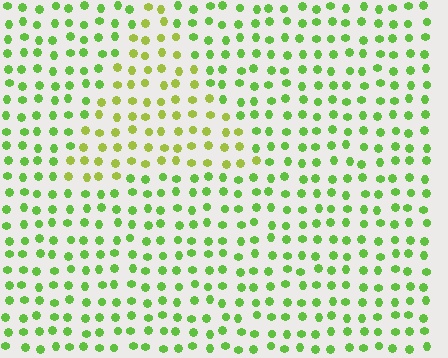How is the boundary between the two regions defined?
The boundary is defined purely by a slight shift in hue (about 29 degrees). Spacing, size, and orientation are identical on both sides.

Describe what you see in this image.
The image is filled with small lime elements in a uniform arrangement. A triangle-shaped region is visible where the elements are tinted to a slightly different hue, forming a subtle color boundary.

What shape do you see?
I see a triangle.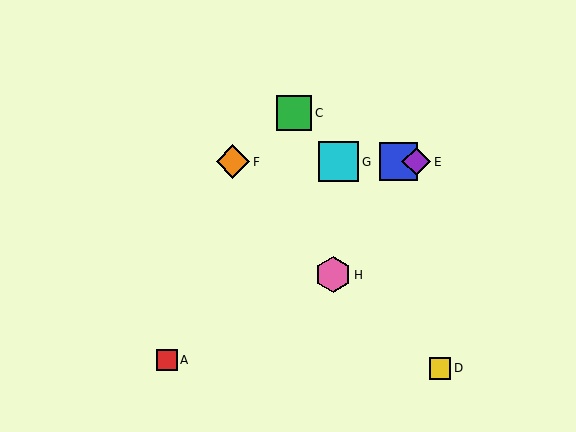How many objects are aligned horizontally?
4 objects (B, E, F, G) are aligned horizontally.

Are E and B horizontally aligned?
Yes, both are at y≈162.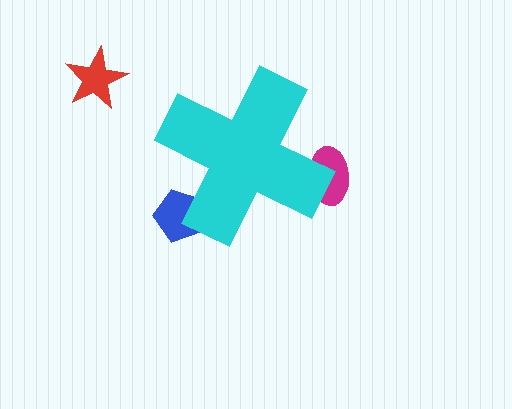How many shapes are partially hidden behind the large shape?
2 shapes are partially hidden.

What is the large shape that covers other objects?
A cyan cross.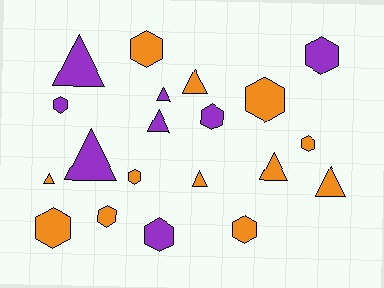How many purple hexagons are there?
There are 4 purple hexagons.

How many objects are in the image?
There are 20 objects.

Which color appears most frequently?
Orange, with 12 objects.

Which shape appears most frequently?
Hexagon, with 11 objects.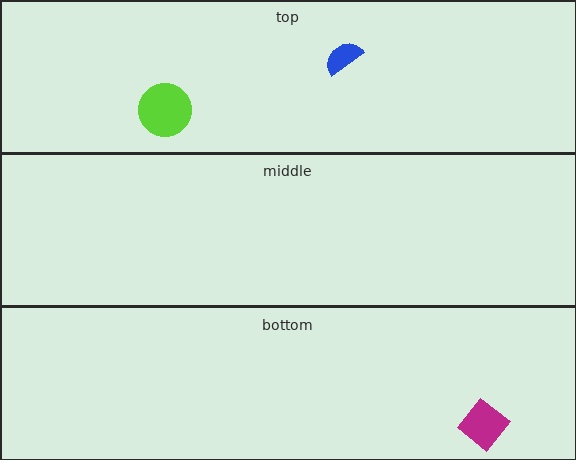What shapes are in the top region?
The lime circle, the blue semicircle.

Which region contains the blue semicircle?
The top region.